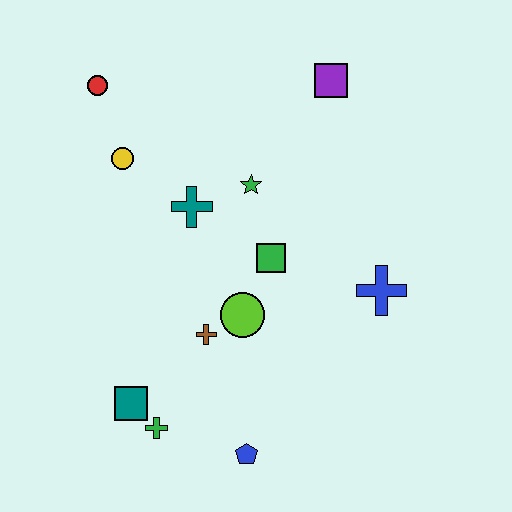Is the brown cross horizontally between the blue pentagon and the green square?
No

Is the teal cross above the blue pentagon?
Yes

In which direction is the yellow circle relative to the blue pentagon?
The yellow circle is above the blue pentagon.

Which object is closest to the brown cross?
The lime circle is closest to the brown cross.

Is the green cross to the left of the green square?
Yes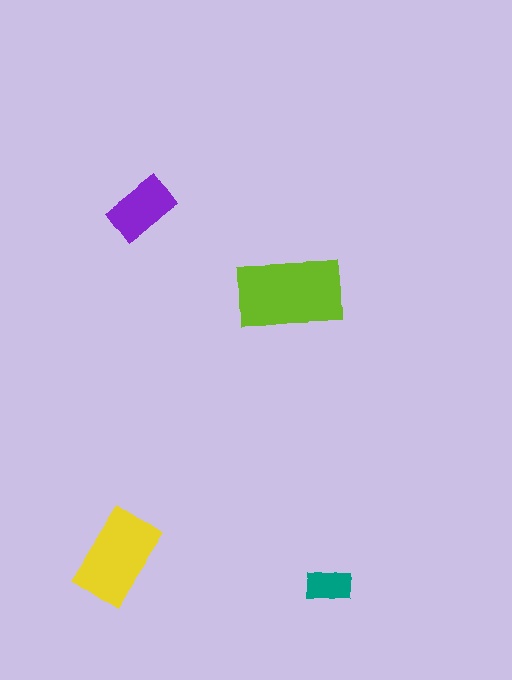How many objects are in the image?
There are 4 objects in the image.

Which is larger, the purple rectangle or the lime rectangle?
The lime one.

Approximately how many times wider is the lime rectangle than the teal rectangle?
About 2.5 times wider.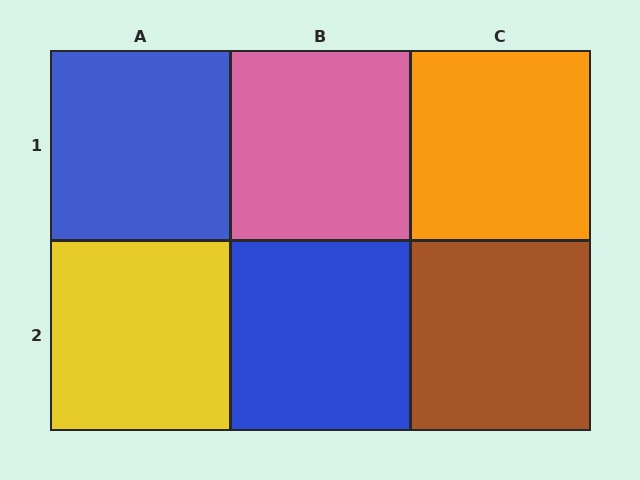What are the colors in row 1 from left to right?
Blue, pink, orange.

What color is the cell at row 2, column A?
Yellow.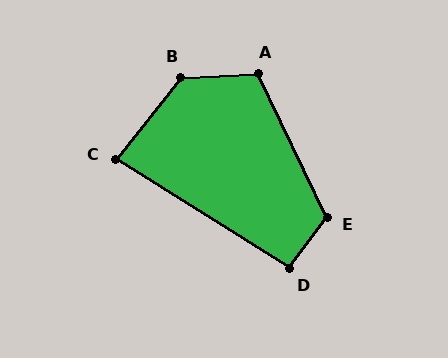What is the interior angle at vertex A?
Approximately 113 degrees (obtuse).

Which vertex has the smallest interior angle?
C, at approximately 83 degrees.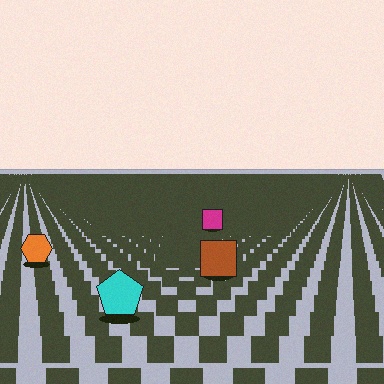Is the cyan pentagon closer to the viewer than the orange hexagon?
Yes. The cyan pentagon is closer — you can tell from the texture gradient: the ground texture is coarser near it.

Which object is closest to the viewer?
The cyan pentagon is closest. The texture marks near it are larger and more spread out.